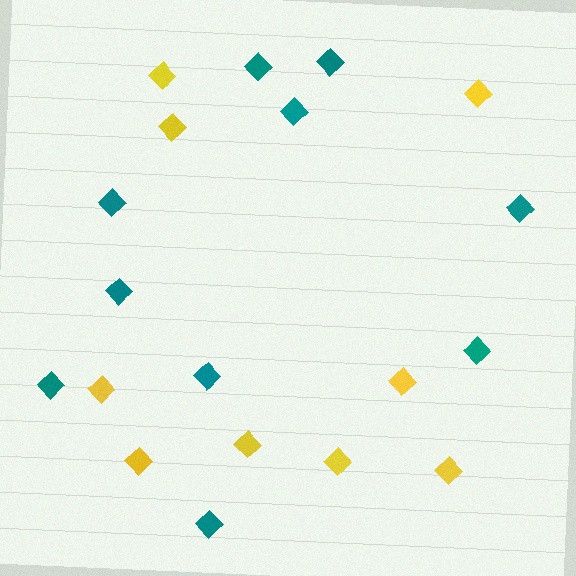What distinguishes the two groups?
There are 2 groups: one group of yellow diamonds (9) and one group of teal diamonds (10).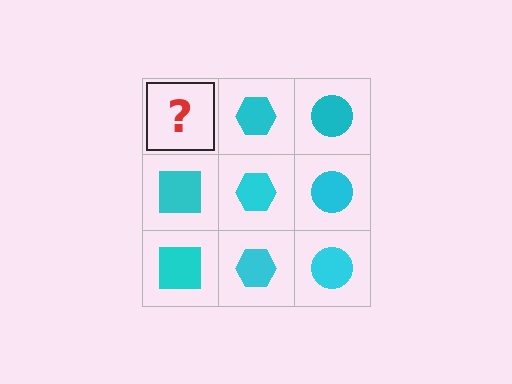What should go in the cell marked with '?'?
The missing cell should contain a cyan square.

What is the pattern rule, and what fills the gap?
The rule is that each column has a consistent shape. The gap should be filled with a cyan square.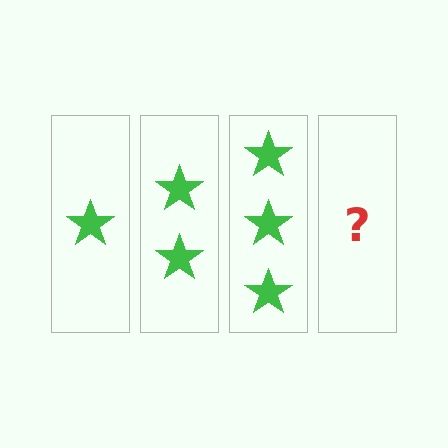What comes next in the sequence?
The next element should be 4 stars.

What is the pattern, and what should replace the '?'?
The pattern is that each step adds one more star. The '?' should be 4 stars.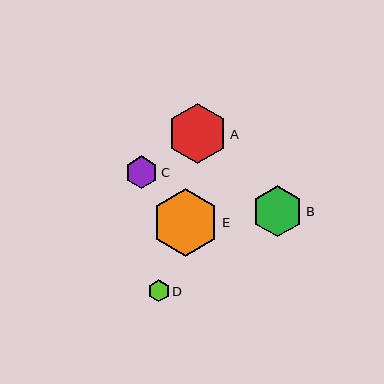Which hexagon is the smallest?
Hexagon D is the smallest with a size of approximately 22 pixels.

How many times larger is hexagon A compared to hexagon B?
Hexagon A is approximately 1.2 times the size of hexagon B.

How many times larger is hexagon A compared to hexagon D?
Hexagon A is approximately 2.7 times the size of hexagon D.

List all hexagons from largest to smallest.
From largest to smallest: E, A, B, C, D.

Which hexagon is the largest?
Hexagon E is the largest with a size of approximately 67 pixels.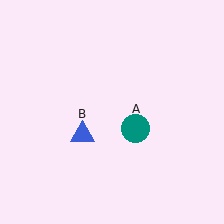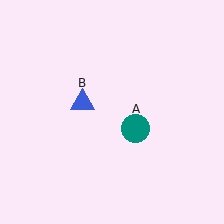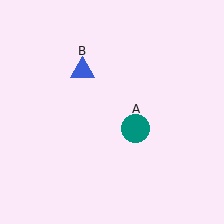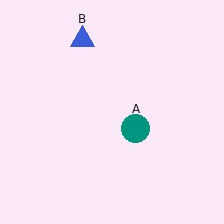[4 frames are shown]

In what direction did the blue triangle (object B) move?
The blue triangle (object B) moved up.